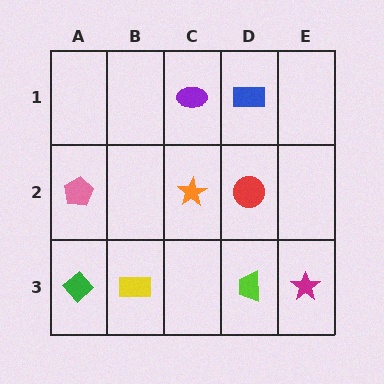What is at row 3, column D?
A lime trapezoid.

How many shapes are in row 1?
2 shapes.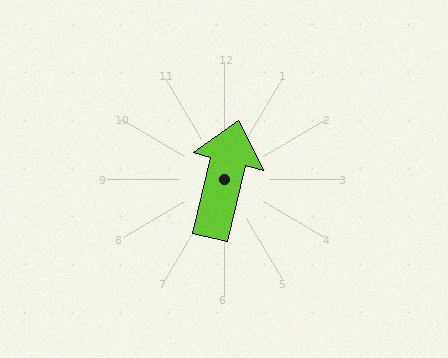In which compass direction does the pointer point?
North.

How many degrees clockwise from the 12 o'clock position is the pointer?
Approximately 14 degrees.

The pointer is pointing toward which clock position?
Roughly 12 o'clock.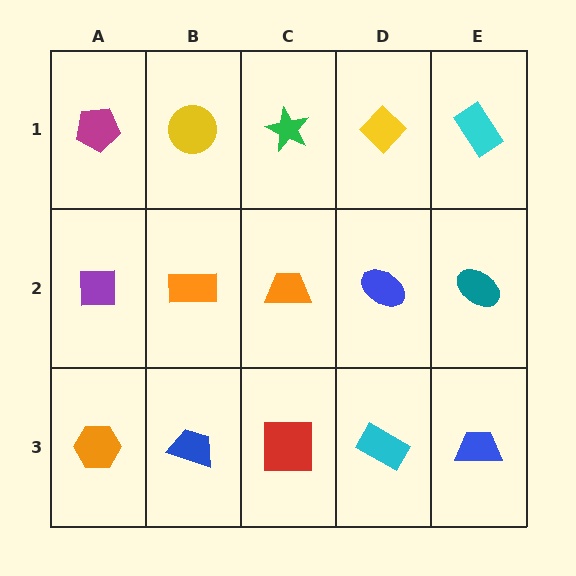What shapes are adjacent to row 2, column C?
A green star (row 1, column C), a red square (row 3, column C), an orange rectangle (row 2, column B), a blue ellipse (row 2, column D).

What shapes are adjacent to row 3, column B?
An orange rectangle (row 2, column B), an orange hexagon (row 3, column A), a red square (row 3, column C).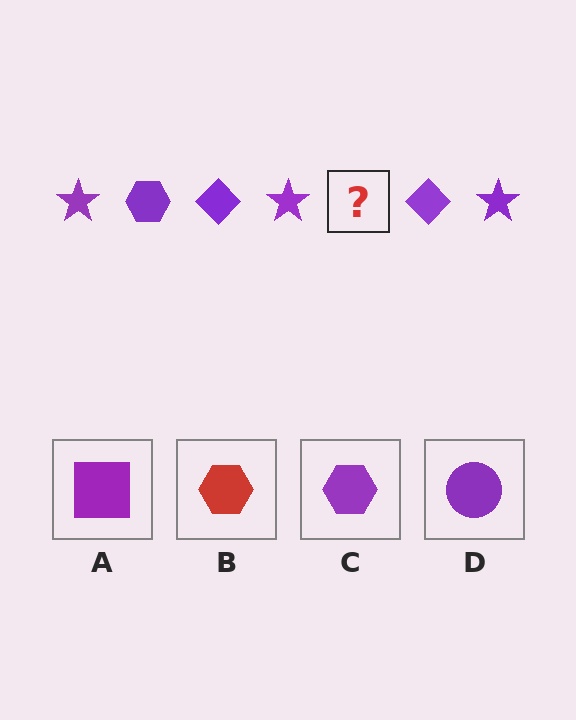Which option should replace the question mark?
Option C.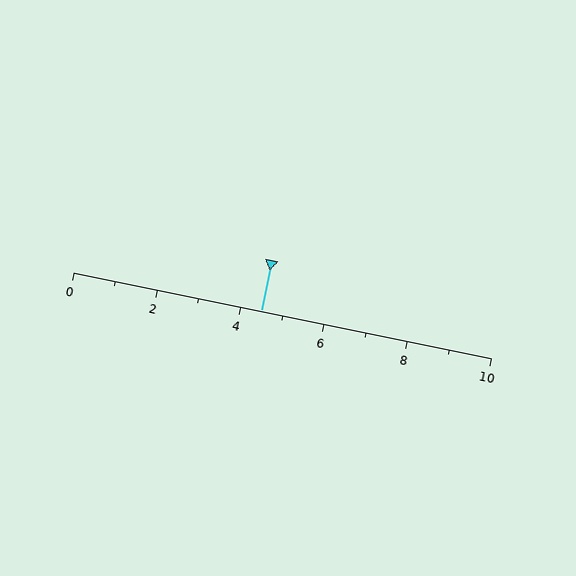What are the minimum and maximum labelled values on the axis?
The axis runs from 0 to 10.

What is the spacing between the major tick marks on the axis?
The major ticks are spaced 2 apart.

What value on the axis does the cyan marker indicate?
The marker indicates approximately 4.5.